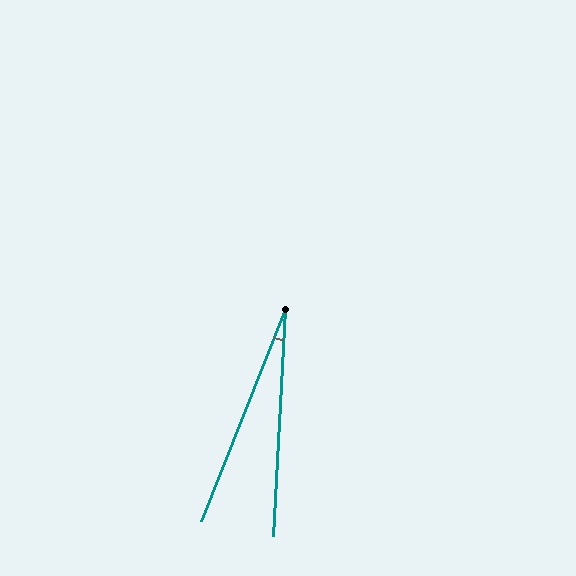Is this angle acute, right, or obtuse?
It is acute.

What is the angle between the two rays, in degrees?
Approximately 19 degrees.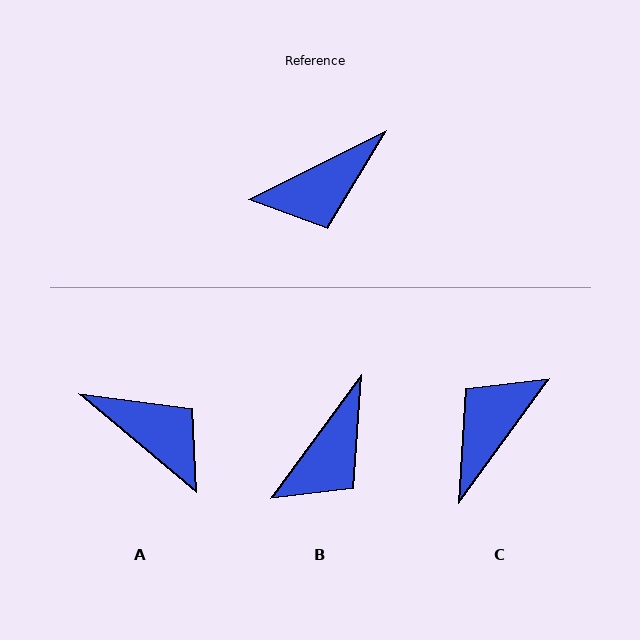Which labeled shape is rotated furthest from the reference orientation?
C, about 153 degrees away.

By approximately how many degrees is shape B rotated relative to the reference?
Approximately 27 degrees counter-clockwise.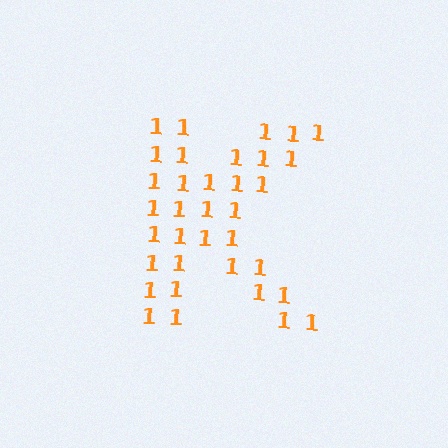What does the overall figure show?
The overall figure shows the letter K.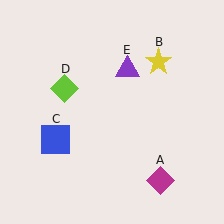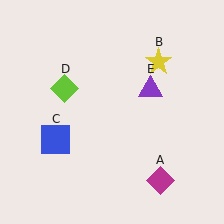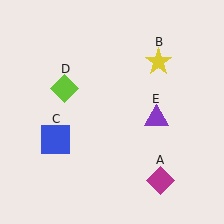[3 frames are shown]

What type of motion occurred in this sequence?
The purple triangle (object E) rotated clockwise around the center of the scene.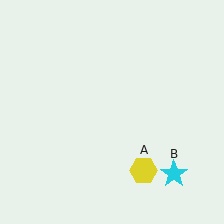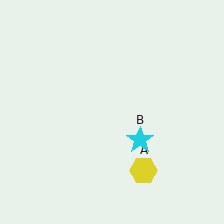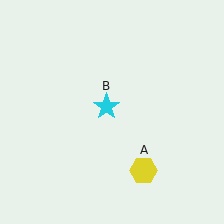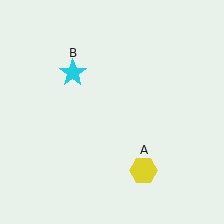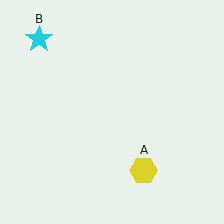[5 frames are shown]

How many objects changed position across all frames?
1 object changed position: cyan star (object B).